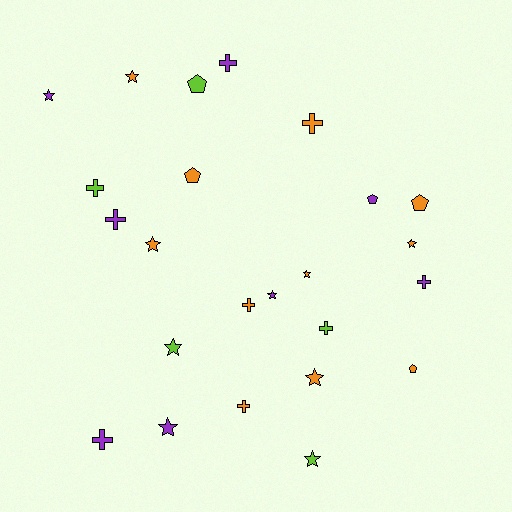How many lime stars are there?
There are 2 lime stars.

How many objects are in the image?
There are 24 objects.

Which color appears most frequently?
Orange, with 11 objects.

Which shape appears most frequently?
Star, with 10 objects.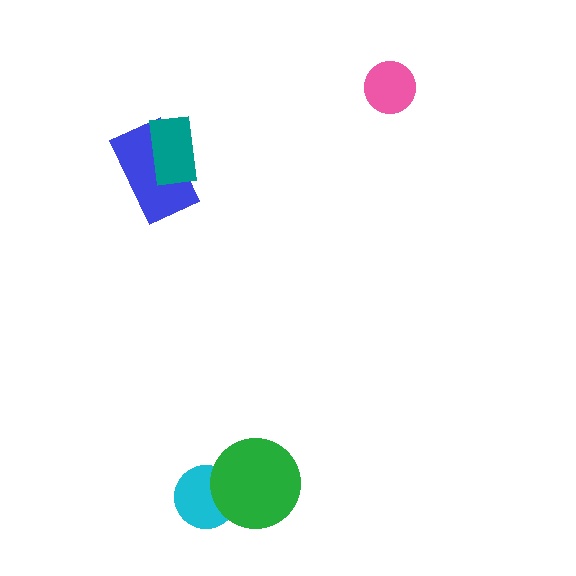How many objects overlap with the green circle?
1 object overlaps with the green circle.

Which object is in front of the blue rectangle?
The teal rectangle is in front of the blue rectangle.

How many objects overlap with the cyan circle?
1 object overlaps with the cyan circle.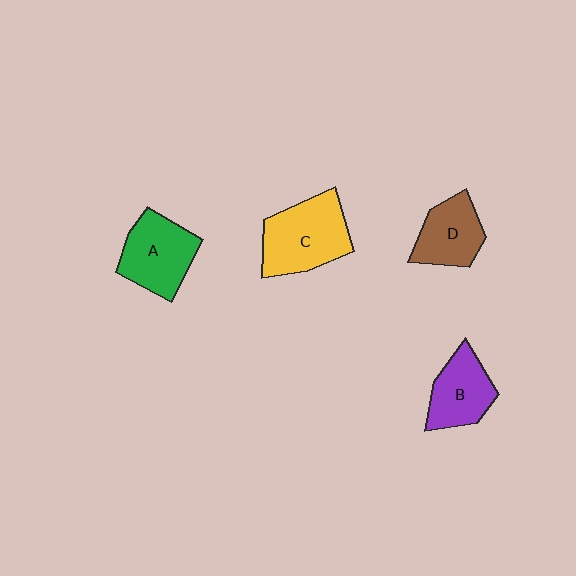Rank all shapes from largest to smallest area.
From largest to smallest: C (yellow), A (green), B (purple), D (brown).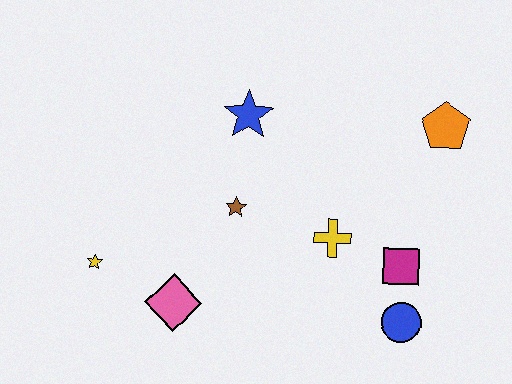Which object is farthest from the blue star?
The blue circle is farthest from the blue star.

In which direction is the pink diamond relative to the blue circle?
The pink diamond is to the left of the blue circle.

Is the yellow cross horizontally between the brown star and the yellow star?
No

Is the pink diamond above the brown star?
No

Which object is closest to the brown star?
The blue star is closest to the brown star.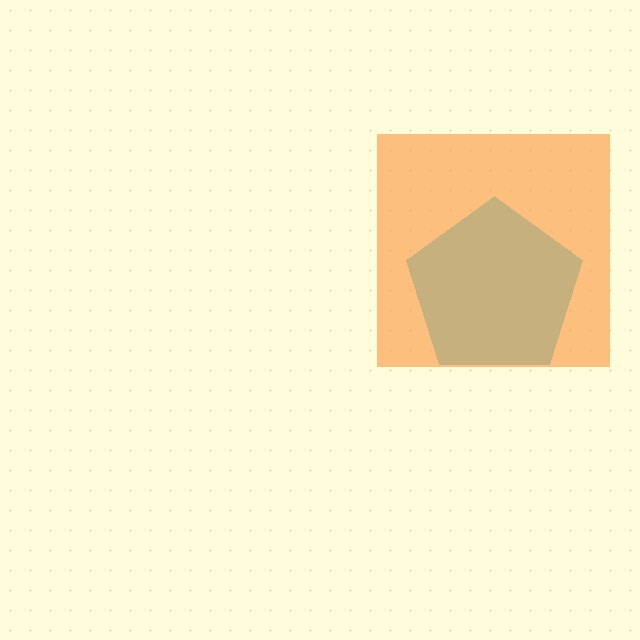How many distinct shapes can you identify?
There are 2 distinct shapes: a cyan pentagon, an orange square.